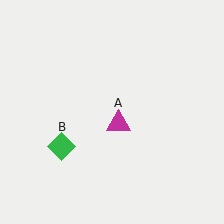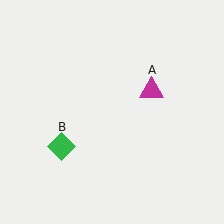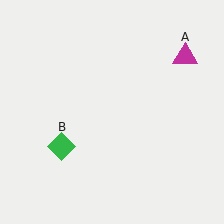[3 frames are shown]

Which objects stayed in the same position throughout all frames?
Green diamond (object B) remained stationary.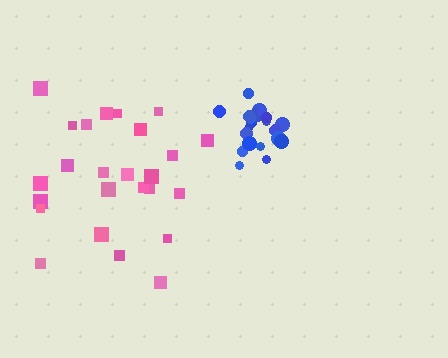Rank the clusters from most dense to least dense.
blue, pink.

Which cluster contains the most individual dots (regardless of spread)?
Pink (25).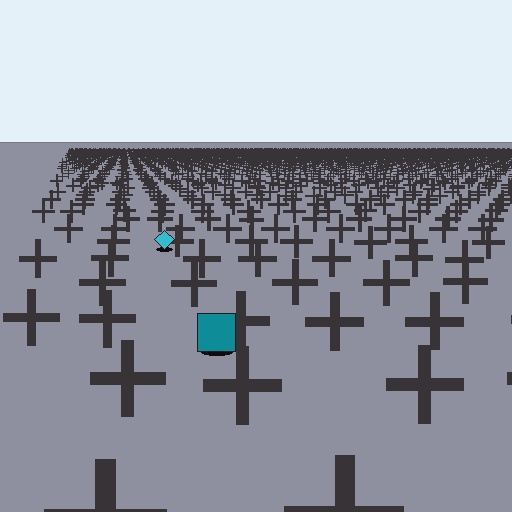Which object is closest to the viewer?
The teal square is closest. The texture marks near it are larger and more spread out.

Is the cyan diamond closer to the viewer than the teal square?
No. The teal square is closer — you can tell from the texture gradient: the ground texture is coarser near it.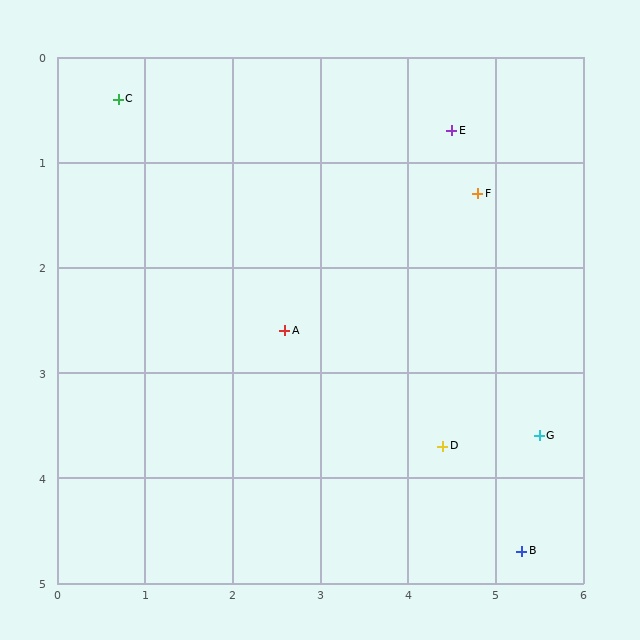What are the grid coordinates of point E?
Point E is at approximately (4.5, 0.7).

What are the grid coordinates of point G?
Point G is at approximately (5.5, 3.6).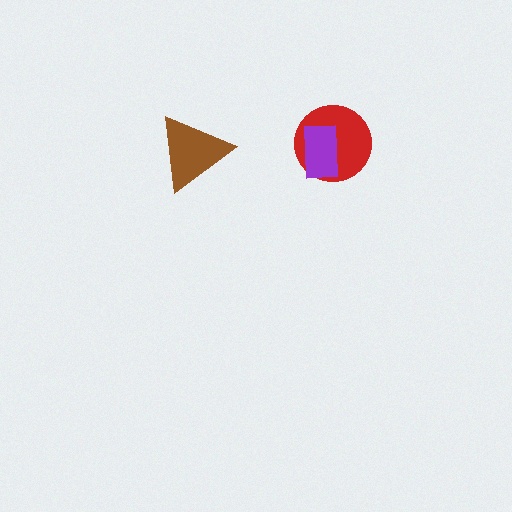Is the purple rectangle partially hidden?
No, no other shape covers it.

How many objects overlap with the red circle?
1 object overlaps with the red circle.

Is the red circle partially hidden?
Yes, it is partially covered by another shape.